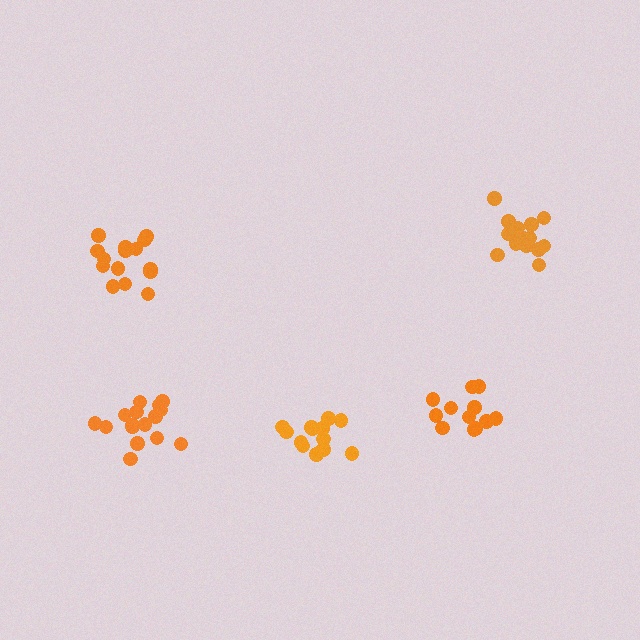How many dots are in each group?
Group 1: 16 dots, Group 2: 16 dots, Group 3: 17 dots, Group 4: 14 dots, Group 5: 12 dots (75 total).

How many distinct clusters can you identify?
There are 5 distinct clusters.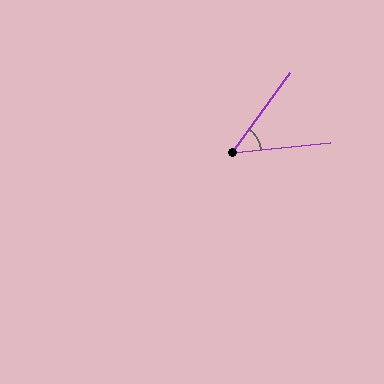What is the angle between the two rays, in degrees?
Approximately 48 degrees.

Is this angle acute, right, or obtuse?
It is acute.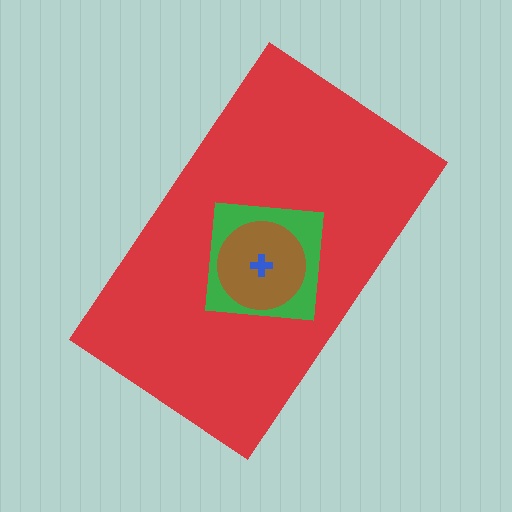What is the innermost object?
The blue cross.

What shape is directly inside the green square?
The brown circle.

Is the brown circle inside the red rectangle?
Yes.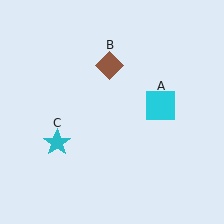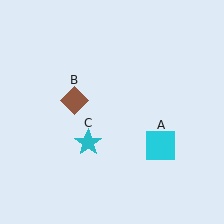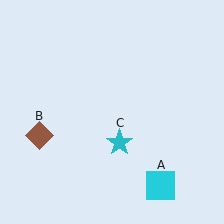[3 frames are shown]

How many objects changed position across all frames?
3 objects changed position: cyan square (object A), brown diamond (object B), cyan star (object C).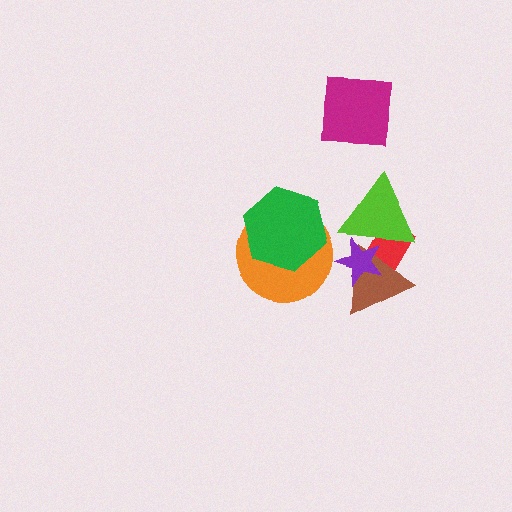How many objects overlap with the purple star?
3 objects overlap with the purple star.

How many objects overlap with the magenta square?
0 objects overlap with the magenta square.